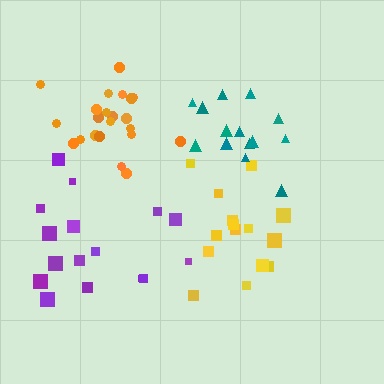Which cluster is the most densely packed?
Teal.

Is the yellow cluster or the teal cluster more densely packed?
Teal.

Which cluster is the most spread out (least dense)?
Purple.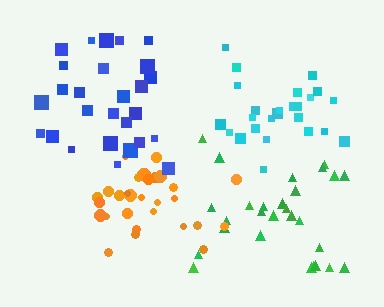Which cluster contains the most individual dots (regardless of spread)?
Orange (30).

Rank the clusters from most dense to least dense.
orange, cyan, green, blue.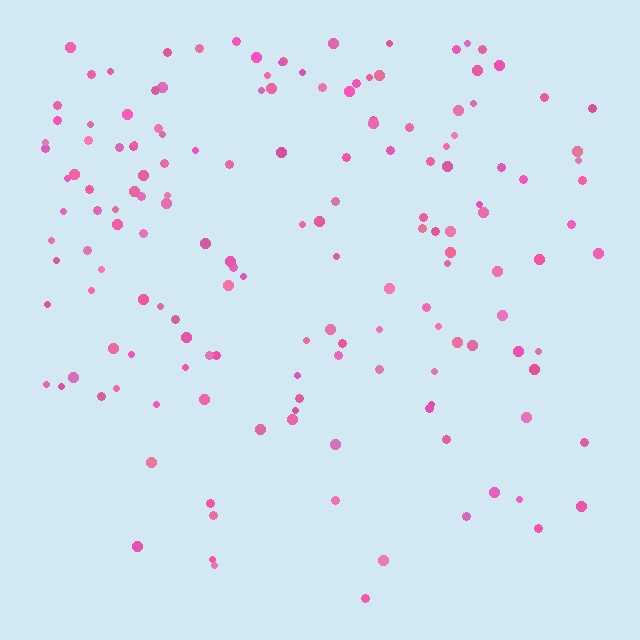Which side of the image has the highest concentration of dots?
The top.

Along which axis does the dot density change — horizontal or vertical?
Vertical.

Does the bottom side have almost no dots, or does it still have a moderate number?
Still a moderate number, just noticeably fewer than the top.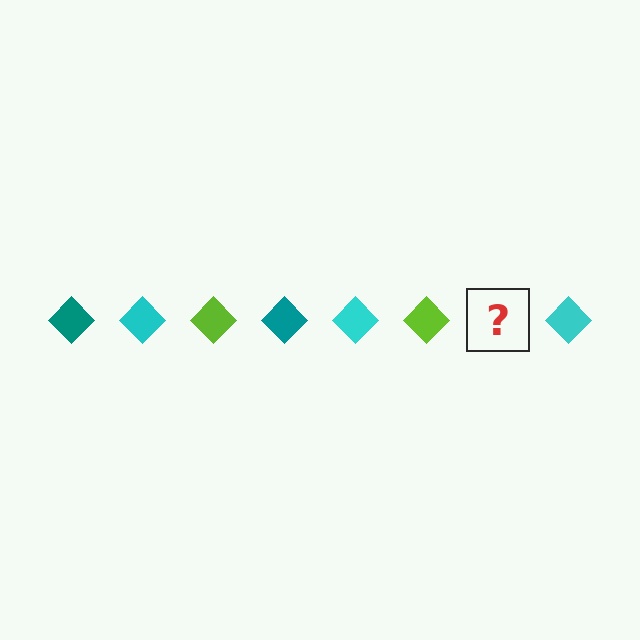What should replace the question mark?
The question mark should be replaced with a teal diamond.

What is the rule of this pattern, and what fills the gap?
The rule is that the pattern cycles through teal, cyan, lime diamonds. The gap should be filled with a teal diamond.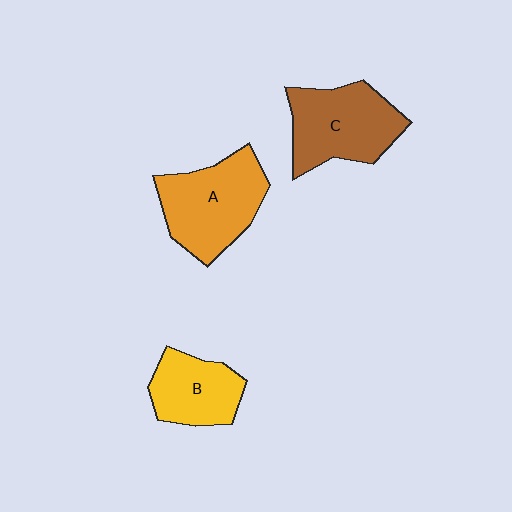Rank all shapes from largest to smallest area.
From largest to smallest: A (orange), C (brown), B (yellow).